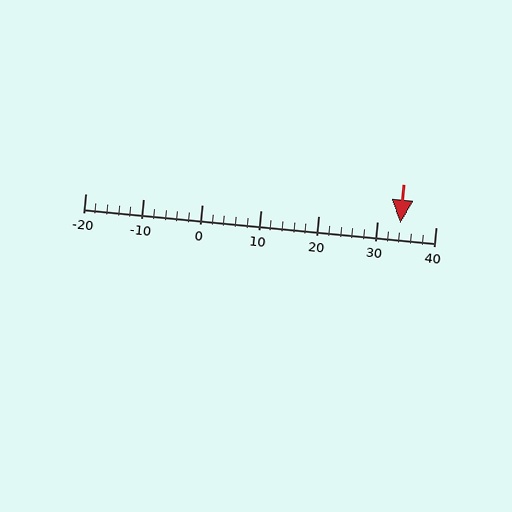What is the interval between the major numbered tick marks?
The major tick marks are spaced 10 units apart.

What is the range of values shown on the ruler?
The ruler shows values from -20 to 40.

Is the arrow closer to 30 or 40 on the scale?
The arrow is closer to 30.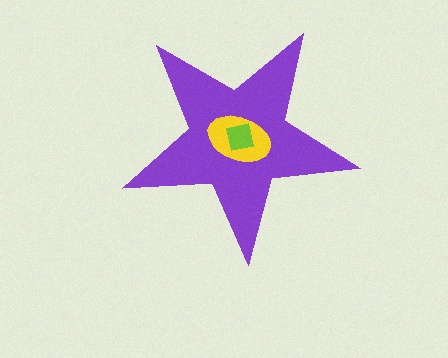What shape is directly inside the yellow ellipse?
The lime square.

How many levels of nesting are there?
3.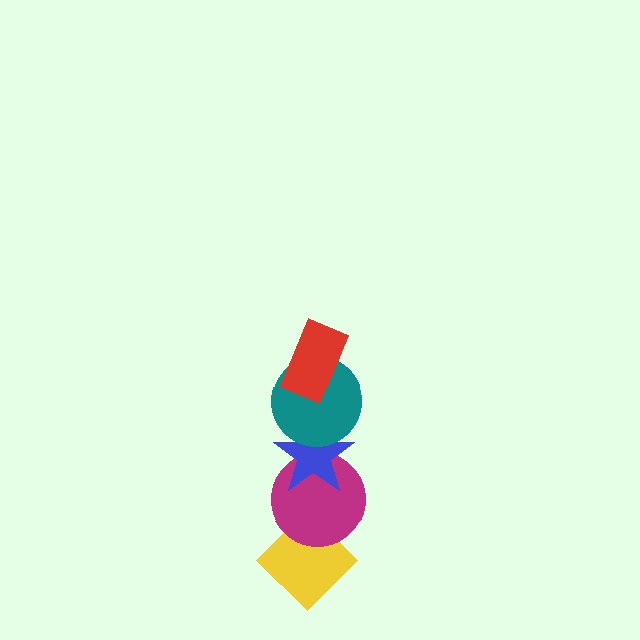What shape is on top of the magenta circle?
The blue star is on top of the magenta circle.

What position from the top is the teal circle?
The teal circle is 2nd from the top.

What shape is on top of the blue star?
The teal circle is on top of the blue star.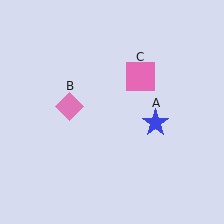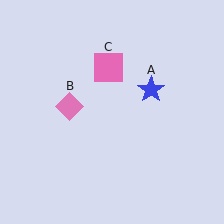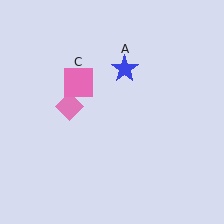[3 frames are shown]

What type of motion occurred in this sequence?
The blue star (object A), pink square (object C) rotated counterclockwise around the center of the scene.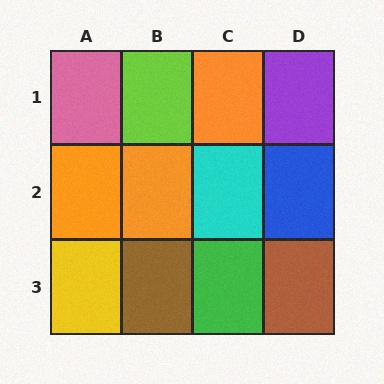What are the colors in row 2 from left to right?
Orange, orange, cyan, blue.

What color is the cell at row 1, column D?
Purple.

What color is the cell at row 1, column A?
Pink.